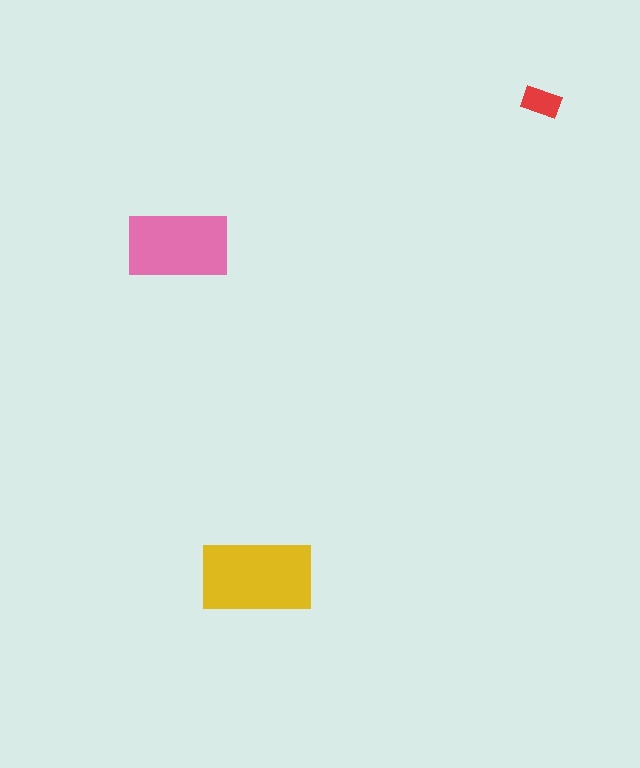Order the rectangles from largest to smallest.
the yellow one, the pink one, the red one.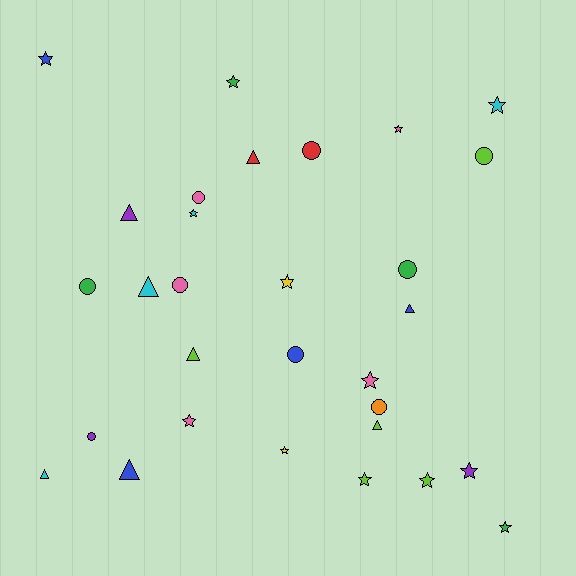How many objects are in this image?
There are 30 objects.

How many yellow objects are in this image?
There are 2 yellow objects.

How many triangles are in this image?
There are 8 triangles.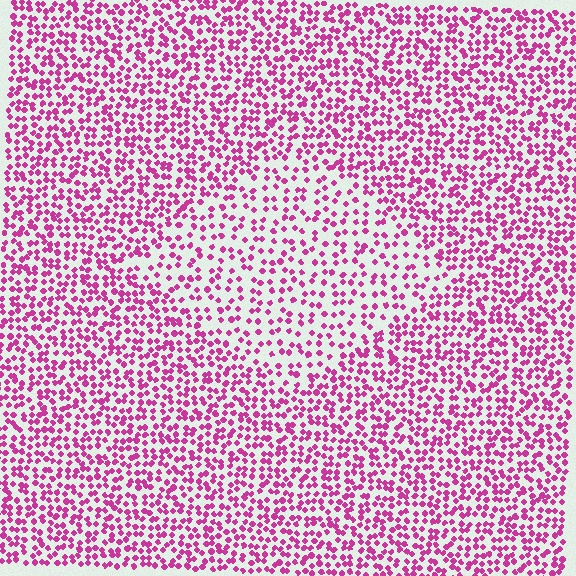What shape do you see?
I see a diamond.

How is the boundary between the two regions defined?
The boundary is defined by a change in element density (approximately 1.7x ratio). All elements are the same color, size, and shape.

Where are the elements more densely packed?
The elements are more densely packed outside the diamond boundary.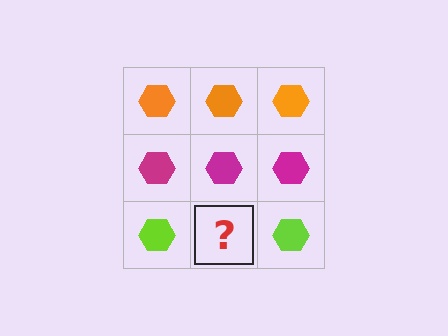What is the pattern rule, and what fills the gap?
The rule is that each row has a consistent color. The gap should be filled with a lime hexagon.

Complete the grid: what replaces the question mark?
The question mark should be replaced with a lime hexagon.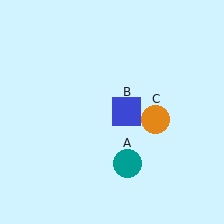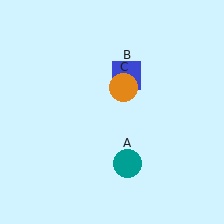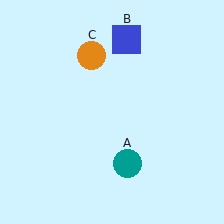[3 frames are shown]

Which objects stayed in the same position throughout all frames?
Teal circle (object A) remained stationary.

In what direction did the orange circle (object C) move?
The orange circle (object C) moved up and to the left.